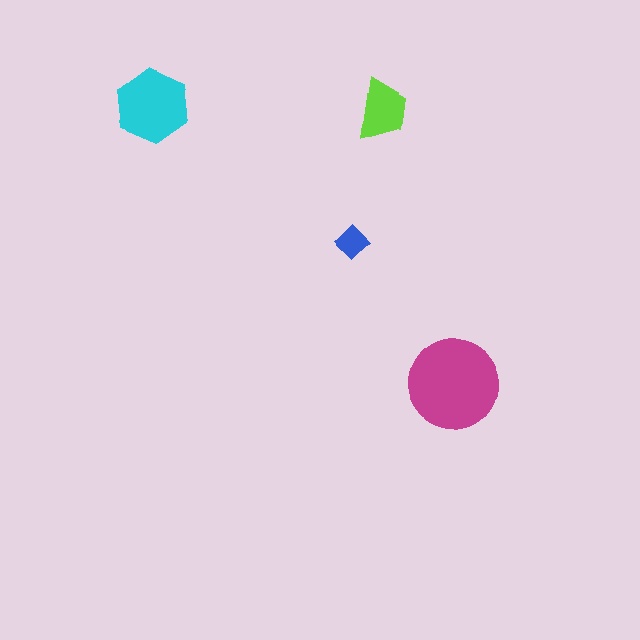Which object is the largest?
The magenta circle.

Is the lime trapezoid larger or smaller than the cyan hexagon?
Smaller.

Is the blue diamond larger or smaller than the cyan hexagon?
Smaller.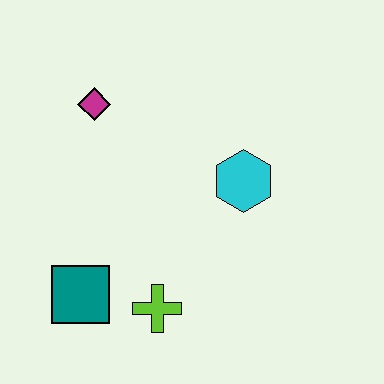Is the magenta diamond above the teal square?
Yes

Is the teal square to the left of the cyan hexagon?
Yes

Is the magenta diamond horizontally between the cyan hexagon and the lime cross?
No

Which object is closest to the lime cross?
The teal square is closest to the lime cross.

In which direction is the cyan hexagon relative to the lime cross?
The cyan hexagon is above the lime cross.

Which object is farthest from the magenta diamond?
The lime cross is farthest from the magenta diamond.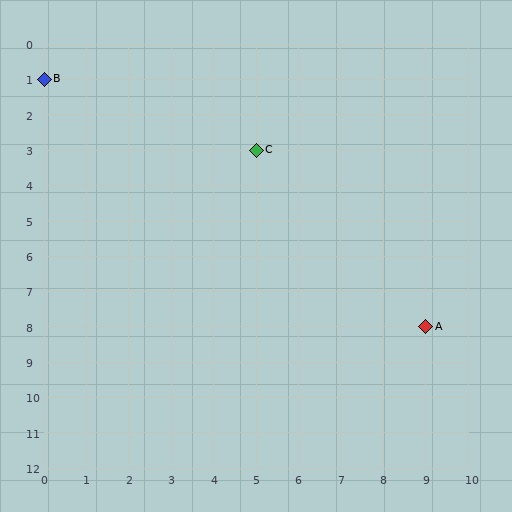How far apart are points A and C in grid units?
Points A and C are 4 columns and 5 rows apart (about 6.4 grid units diagonally).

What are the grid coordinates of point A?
Point A is at grid coordinates (9, 8).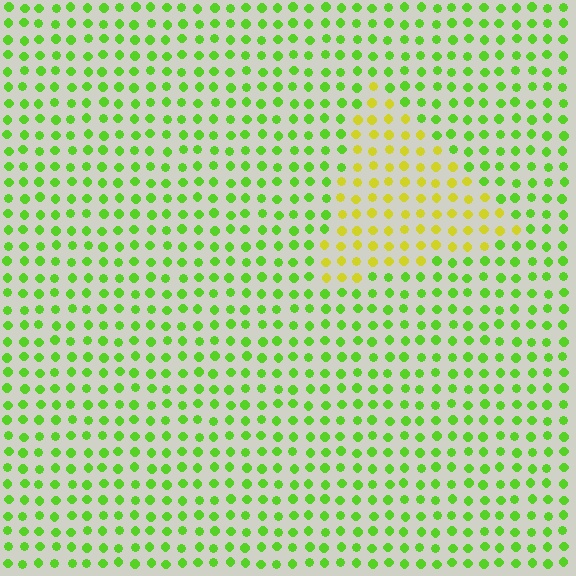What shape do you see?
I see a triangle.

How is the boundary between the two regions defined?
The boundary is defined purely by a slight shift in hue (about 43 degrees). Spacing, size, and orientation are identical on both sides.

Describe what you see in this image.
The image is filled with small lime elements in a uniform arrangement. A triangle-shaped region is visible where the elements are tinted to a slightly different hue, forming a subtle color boundary.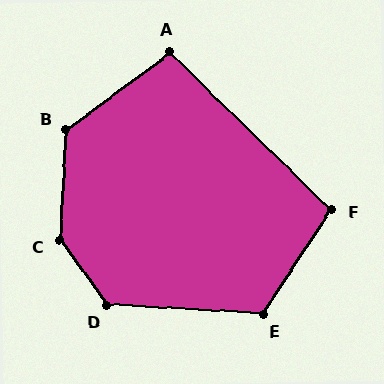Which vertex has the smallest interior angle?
A, at approximately 99 degrees.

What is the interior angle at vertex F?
Approximately 101 degrees (obtuse).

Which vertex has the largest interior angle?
C, at approximately 140 degrees.